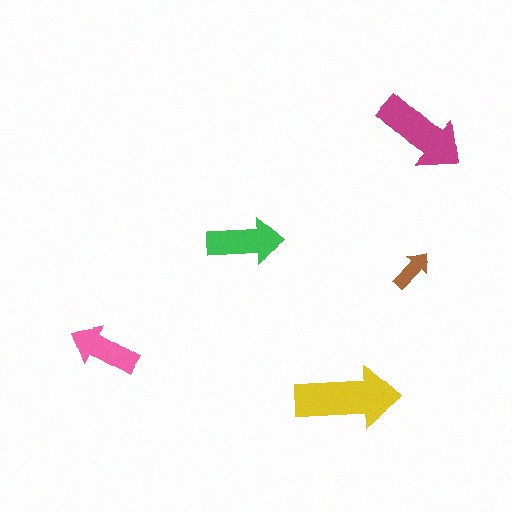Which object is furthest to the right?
The magenta arrow is rightmost.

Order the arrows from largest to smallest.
the yellow one, the magenta one, the green one, the pink one, the brown one.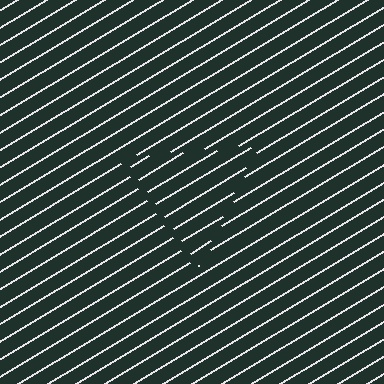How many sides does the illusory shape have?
3 sides — the line-ends trace a triangle.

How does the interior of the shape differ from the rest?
The interior of the shape contains the same grating, shifted by half a period — the contour is defined by the phase discontinuity where line-ends from the inner and outer gratings abut.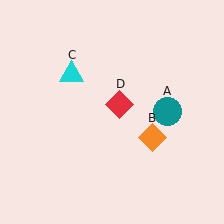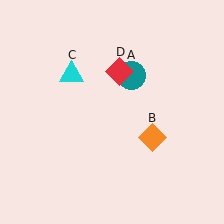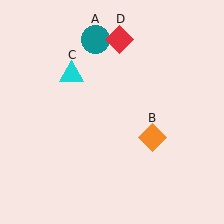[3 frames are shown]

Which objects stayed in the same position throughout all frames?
Orange diamond (object B) and cyan triangle (object C) remained stationary.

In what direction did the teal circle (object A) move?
The teal circle (object A) moved up and to the left.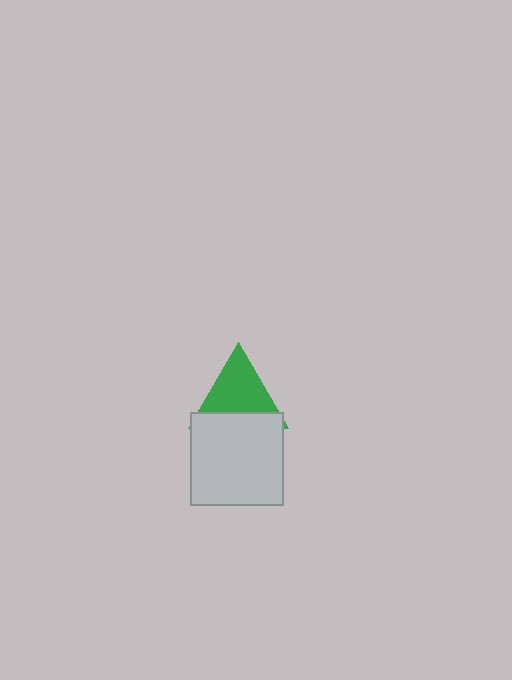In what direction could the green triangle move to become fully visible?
The green triangle could move up. That would shift it out from behind the light gray square entirely.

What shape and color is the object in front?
The object in front is a light gray square.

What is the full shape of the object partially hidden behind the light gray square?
The partially hidden object is a green triangle.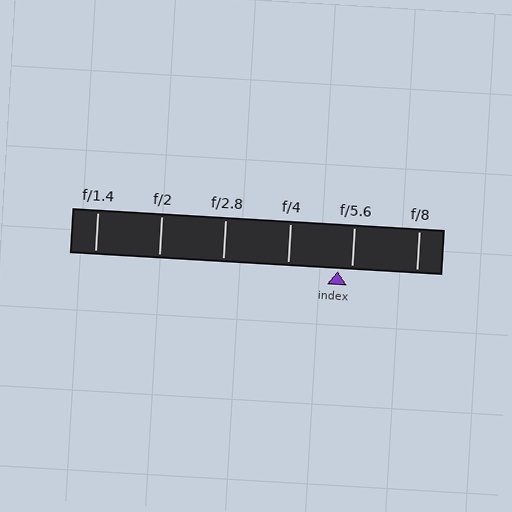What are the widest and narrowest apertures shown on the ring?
The widest aperture shown is f/1.4 and the narrowest is f/8.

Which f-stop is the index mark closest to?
The index mark is closest to f/5.6.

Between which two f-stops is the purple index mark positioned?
The index mark is between f/4 and f/5.6.